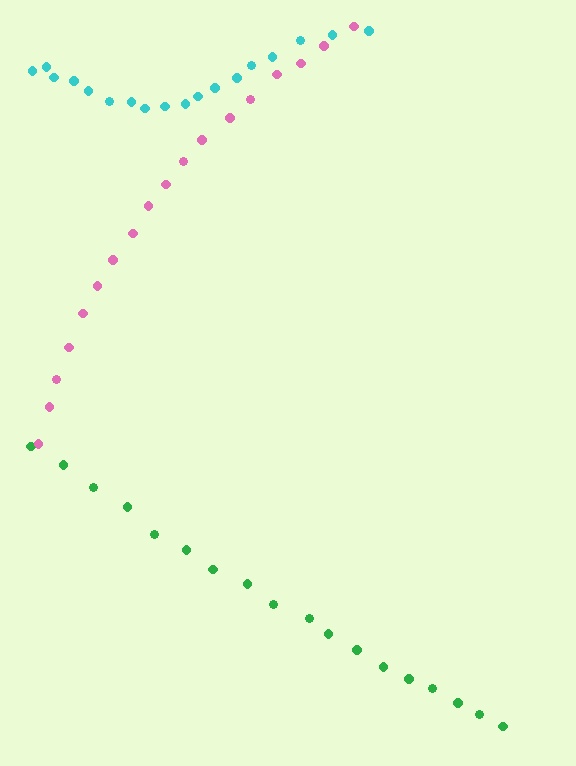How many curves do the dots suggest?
There are 3 distinct paths.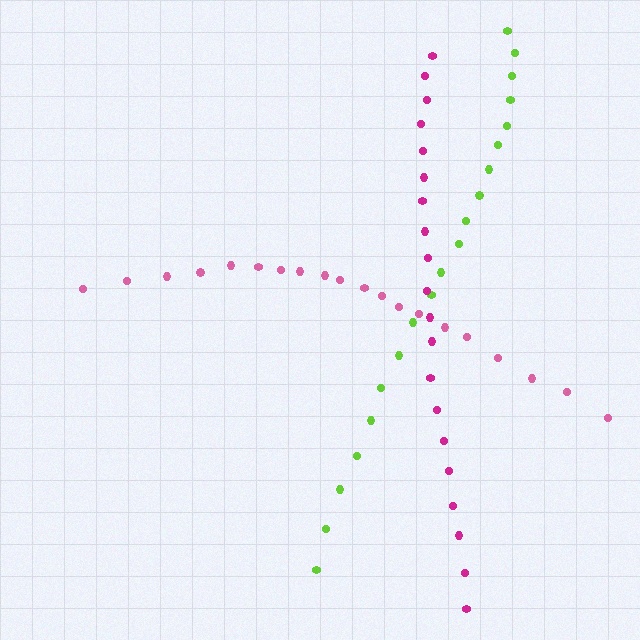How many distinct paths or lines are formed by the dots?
There are 3 distinct paths.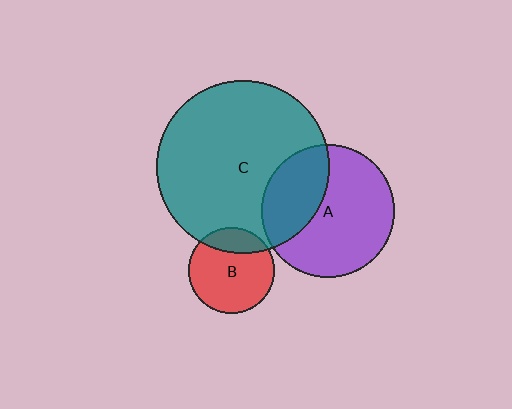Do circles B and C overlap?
Yes.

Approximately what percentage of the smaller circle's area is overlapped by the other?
Approximately 20%.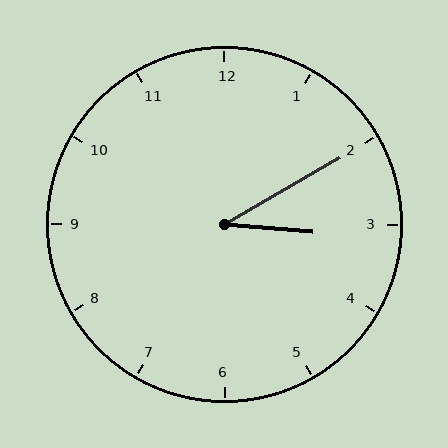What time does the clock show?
3:10.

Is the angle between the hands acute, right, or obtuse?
It is acute.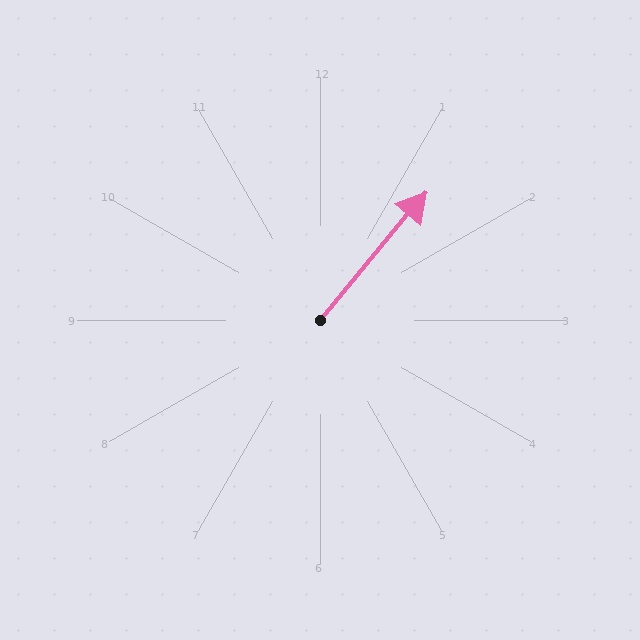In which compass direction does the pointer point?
Northeast.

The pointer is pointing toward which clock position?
Roughly 1 o'clock.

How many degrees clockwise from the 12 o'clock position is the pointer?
Approximately 40 degrees.